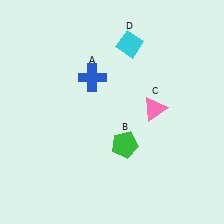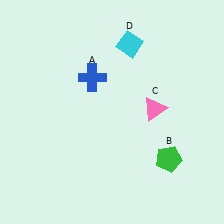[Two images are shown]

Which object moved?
The green pentagon (B) moved right.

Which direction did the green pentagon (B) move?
The green pentagon (B) moved right.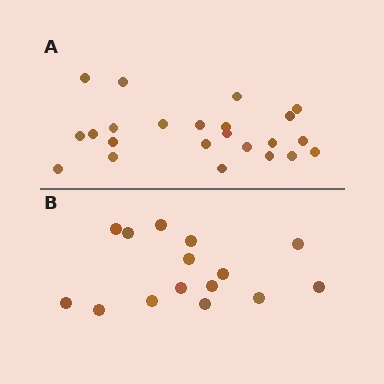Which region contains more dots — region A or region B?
Region A (the top region) has more dots.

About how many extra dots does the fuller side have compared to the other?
Region A has roughly 8 or so more dots than region B.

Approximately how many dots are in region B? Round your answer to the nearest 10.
About 20 dots. (The exact count is 15, which rounds to 20.)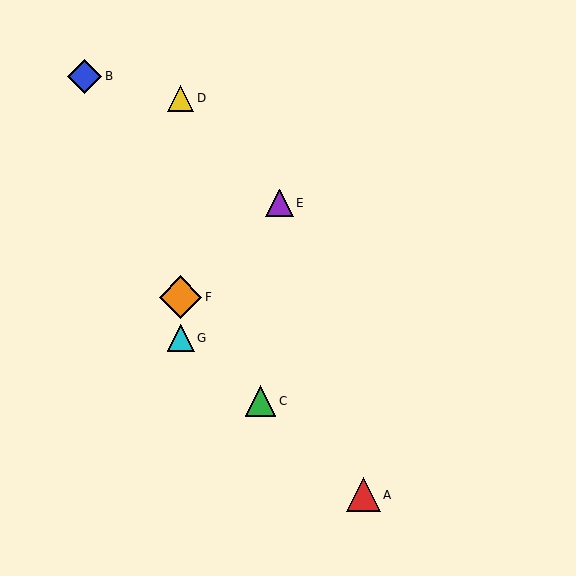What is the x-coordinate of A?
Object A is at x≈363.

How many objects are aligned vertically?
3 objects (D, F, G) are aligned vertically.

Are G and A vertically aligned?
No, G is at x≈181 and A is at x≈363.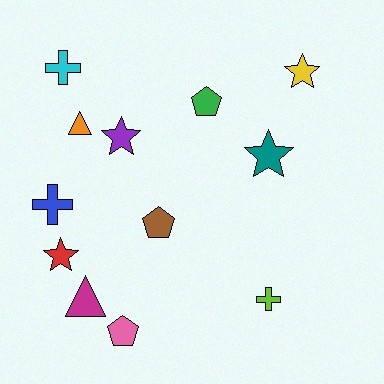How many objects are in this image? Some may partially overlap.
There are 12 objects.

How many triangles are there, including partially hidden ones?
There are 2 triangles.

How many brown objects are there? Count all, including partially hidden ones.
There is 1 brown object.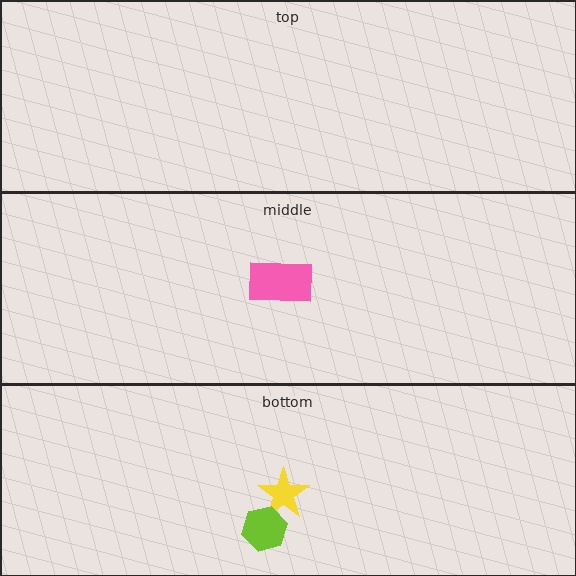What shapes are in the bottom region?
The yellow star, the lime hexagon.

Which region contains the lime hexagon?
The bottom region.